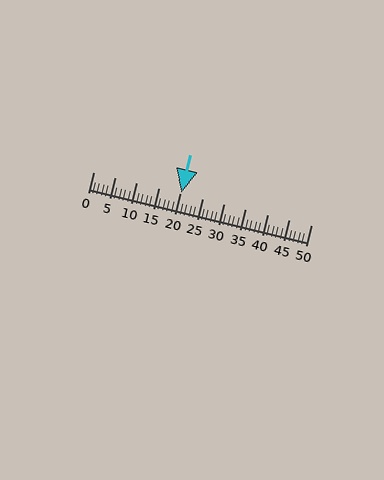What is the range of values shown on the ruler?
The ruler shows values from 0 to 50.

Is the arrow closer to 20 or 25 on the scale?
The arrow is closer to 20.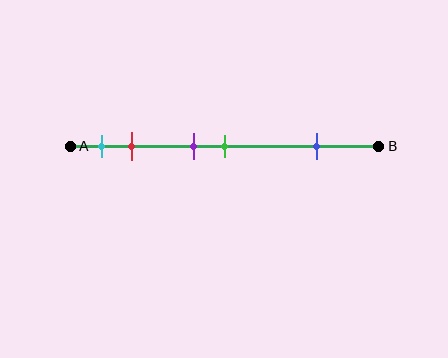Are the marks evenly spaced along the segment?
No, the marks are not evenly spaced.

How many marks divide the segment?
There are 5 marks dividing the segment.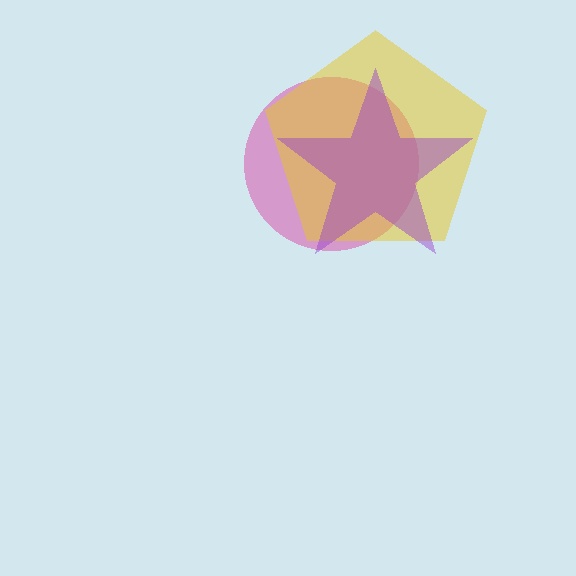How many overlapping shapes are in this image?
There are 3 overlapping shapes in the image.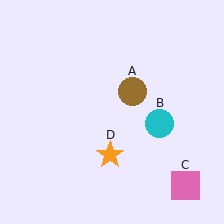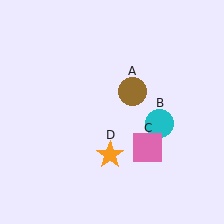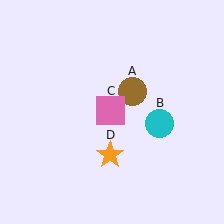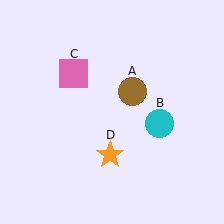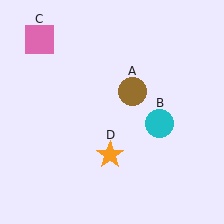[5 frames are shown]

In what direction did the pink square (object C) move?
The pink square (object C) moved up and to the left.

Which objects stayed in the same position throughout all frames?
Brown circle (object A) and cyan circle (object B) and orange star (object D) remained stationary.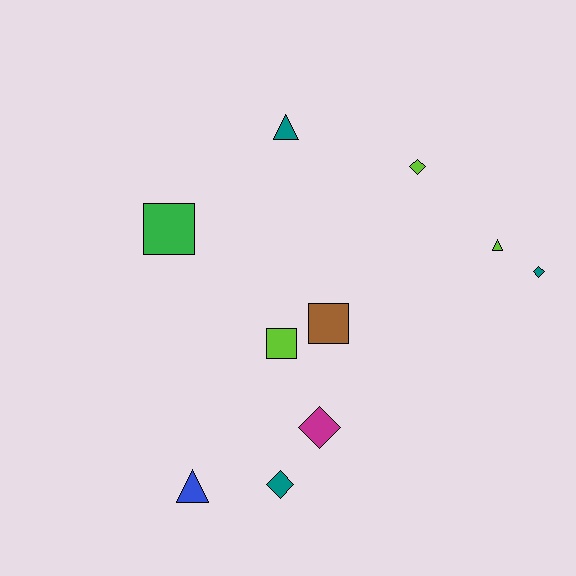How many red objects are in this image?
There are no red objects.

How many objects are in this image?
There are 10 objects.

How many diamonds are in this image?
There are 4 diamonds.